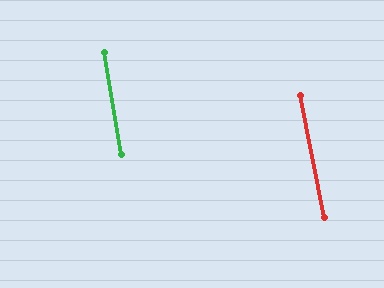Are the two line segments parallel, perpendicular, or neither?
Parallel — their directions differ by only 1.1°.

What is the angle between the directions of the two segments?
Approximately 1 degree.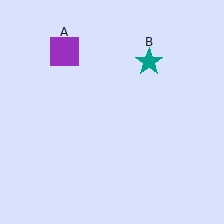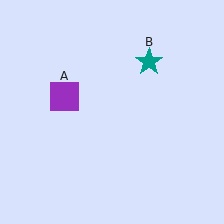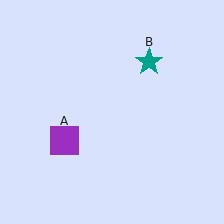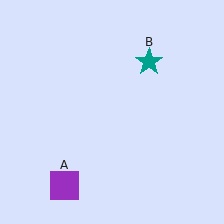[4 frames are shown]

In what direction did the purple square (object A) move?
The purple square (object A) moved down.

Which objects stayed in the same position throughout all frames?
Teal star (object B) remained stationary.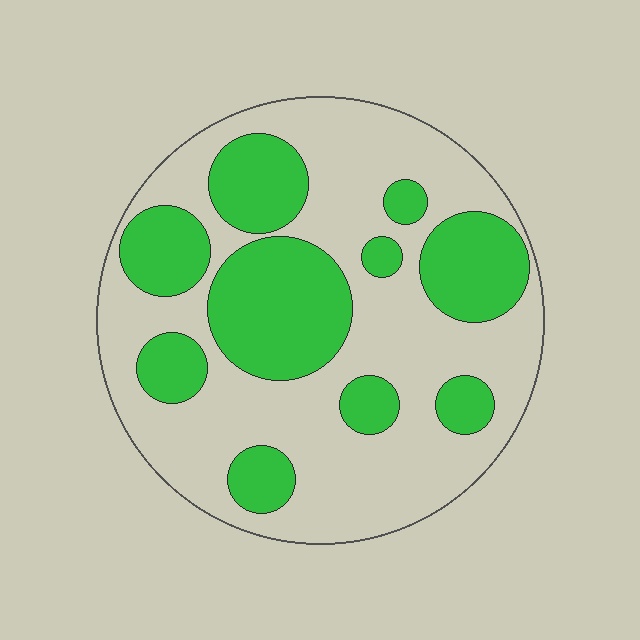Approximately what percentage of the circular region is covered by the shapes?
Approximately 35%.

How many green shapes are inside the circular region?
10.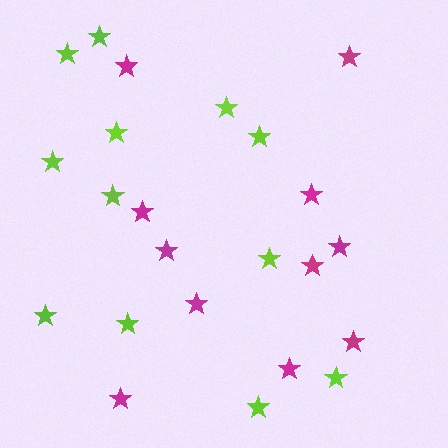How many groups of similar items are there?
There are 2 groups: one group of magenta stars (11) and one group of lime stars (12).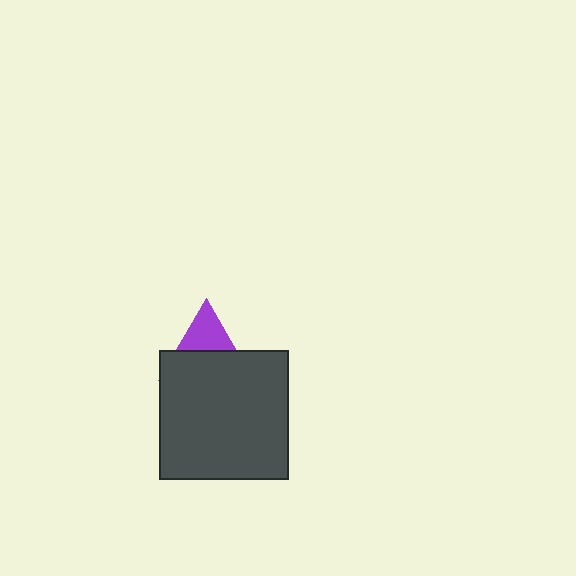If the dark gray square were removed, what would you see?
You would see the complete purple triangle.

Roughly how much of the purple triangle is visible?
A small part of it is visible (roughly 38%).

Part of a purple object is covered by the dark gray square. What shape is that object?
It is a triangle.